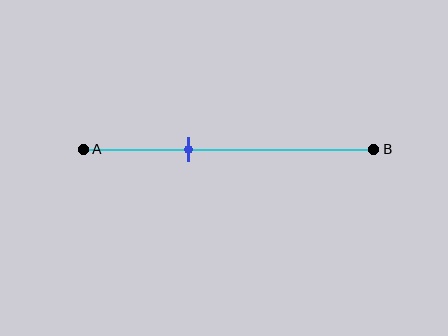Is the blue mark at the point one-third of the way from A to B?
Yes, the mark is approximately at the one-third point.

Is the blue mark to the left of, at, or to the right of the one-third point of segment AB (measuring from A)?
The blue mark is approximately at the one-third point of segment AB.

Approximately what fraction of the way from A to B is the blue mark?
The blue mark is approximately 35% of the way from A to B.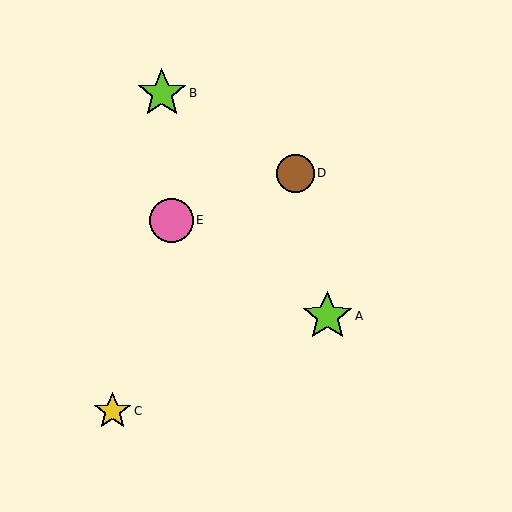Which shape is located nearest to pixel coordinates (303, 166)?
The brown circle (labeled D) at (296, 173) is nearest to that location.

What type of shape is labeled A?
Shape A is a lime star.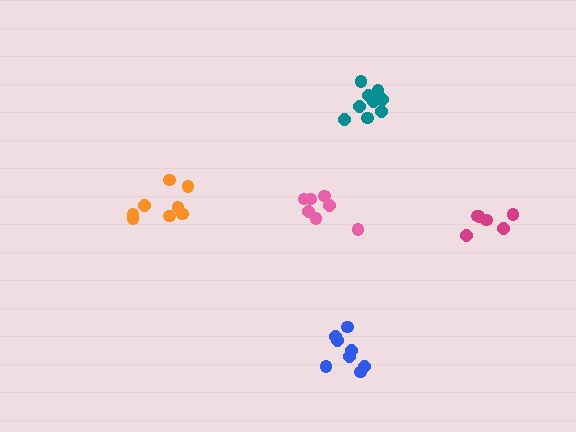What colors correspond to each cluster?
The clusters are colored: blue, pink, teal, orange, magenta.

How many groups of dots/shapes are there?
There are 5 groups.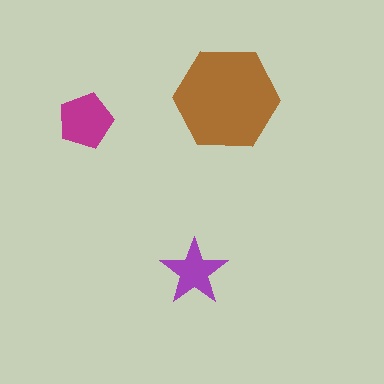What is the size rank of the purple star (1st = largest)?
3rd.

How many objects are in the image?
There are 3 objects in the image.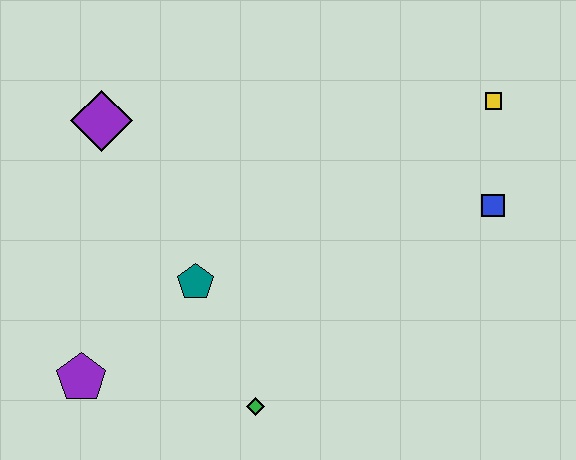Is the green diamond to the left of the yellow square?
Yes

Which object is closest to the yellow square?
The blue square is closest to the yellow square.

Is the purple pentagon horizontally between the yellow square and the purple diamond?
No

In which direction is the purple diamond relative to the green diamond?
The purple diamond is above the green diamond.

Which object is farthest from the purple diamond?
The blue square is farthest from the purple diamond.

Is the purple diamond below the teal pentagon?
No